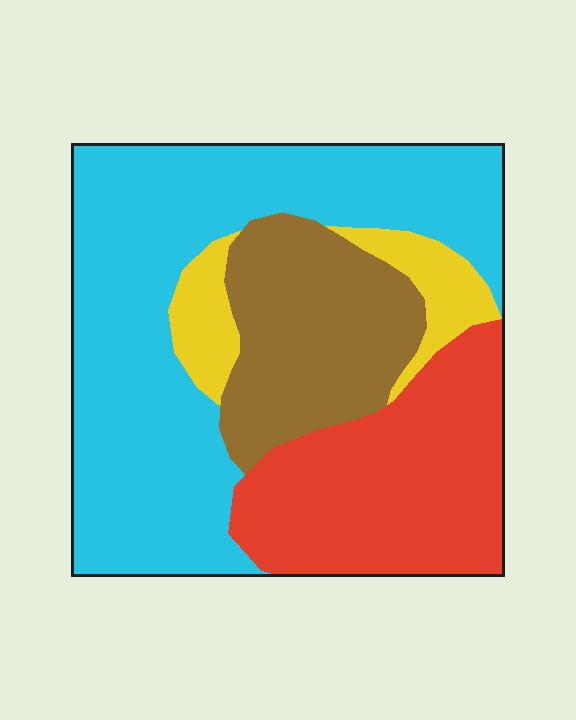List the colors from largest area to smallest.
From largest to smallest: cyan, red, brown, yellow.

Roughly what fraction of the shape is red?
Red takes up about one quarter (1/4) of the shape.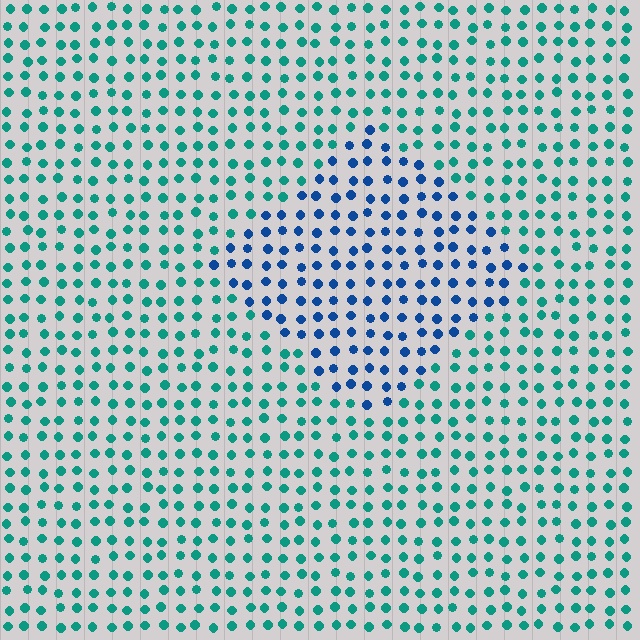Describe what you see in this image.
The image is filled with small teal elements in a uniform arrangement. A diamond-shaped region is visible where the elements are tinted to a slightly different hue, forming a subtle color boundary.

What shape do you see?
I see a diamond.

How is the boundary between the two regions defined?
The boundary is defined purely by a slight shift in hue (about 45 degrees). Spacing, size, and orientation are identical on both sides.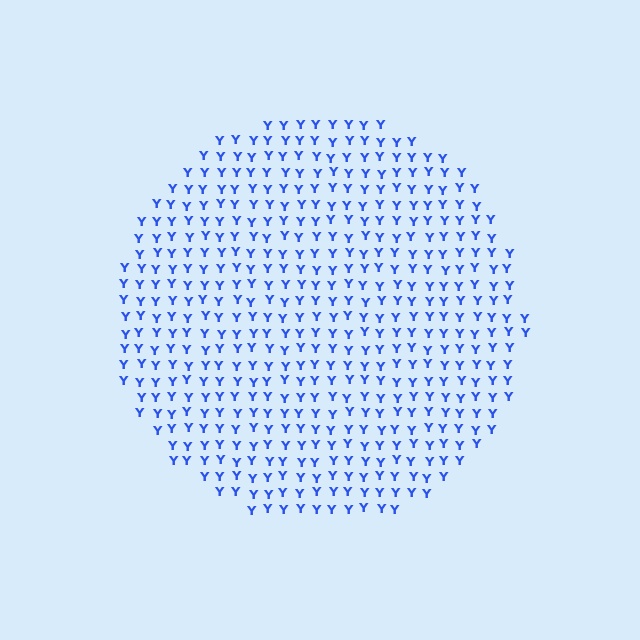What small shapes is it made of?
It is made of small letter Y's.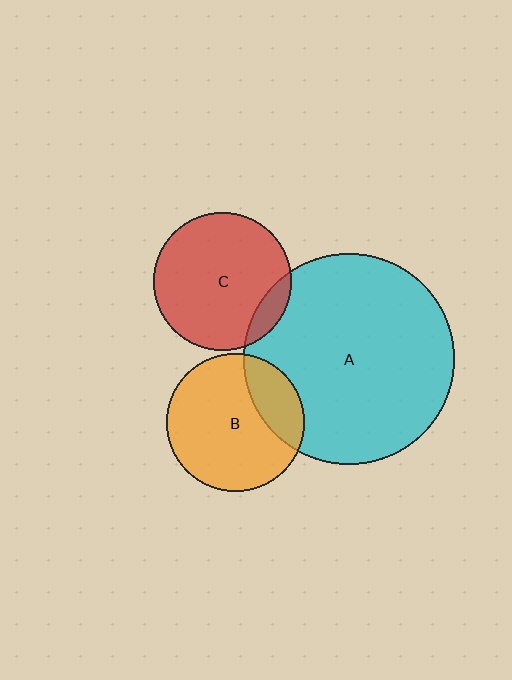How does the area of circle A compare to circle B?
Approximately 2.3 times.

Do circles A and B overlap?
Yes.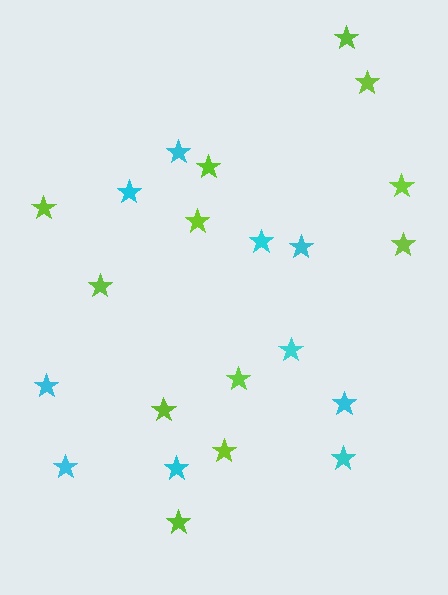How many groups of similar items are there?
There are 2 groups: one group of lime stars (12) and one group of cyan stars (10).